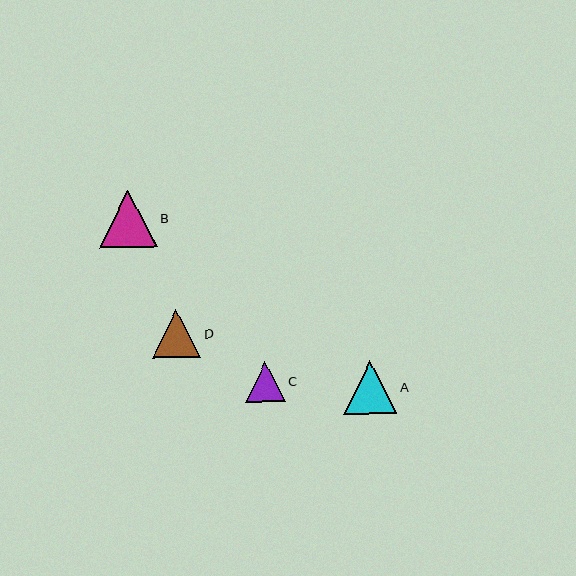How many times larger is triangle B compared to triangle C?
Triangle B is approximately 1.4 times the size of triangle C.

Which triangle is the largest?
Triangle B is the largest with a size of approximately 57 pixels.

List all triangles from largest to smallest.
From largest to smallest: B, A, D, C.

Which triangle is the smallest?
Triangle C is the smallest with a size of approximately 40 pixels.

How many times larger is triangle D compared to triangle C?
Triangle D is approximately 1.2 times the size of triangle C.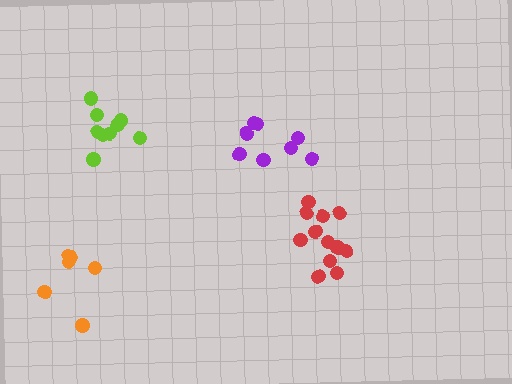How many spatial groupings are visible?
There are 4 spatial groupings.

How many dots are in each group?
Group 1: 12 dots, Group 2: 6 dots, Group 3: 9 dots, Group 4: 8 dots (35 total).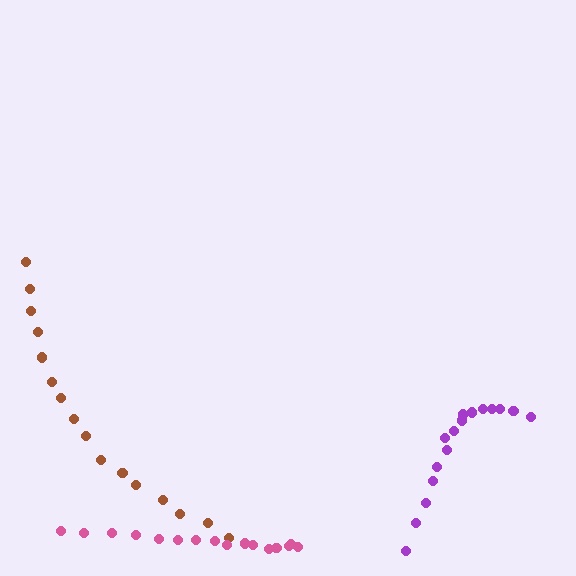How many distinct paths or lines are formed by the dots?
There are 3 distinct paths.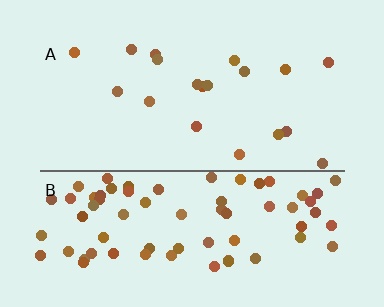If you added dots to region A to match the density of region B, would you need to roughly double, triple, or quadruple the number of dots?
Approximately quadruple.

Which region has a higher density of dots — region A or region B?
B (the bottom).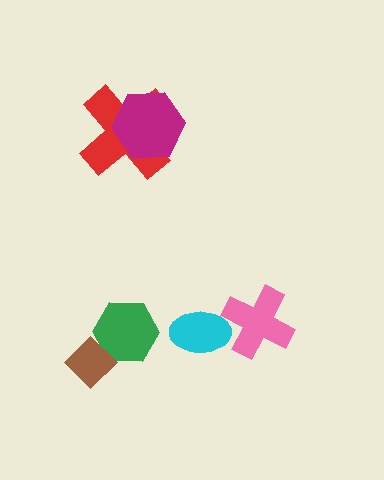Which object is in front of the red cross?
The magenta hexagon is in front of the red cross.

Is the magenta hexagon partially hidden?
No, no other shape covers it.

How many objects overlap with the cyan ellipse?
1 object overlaps with the cyan ellipse.